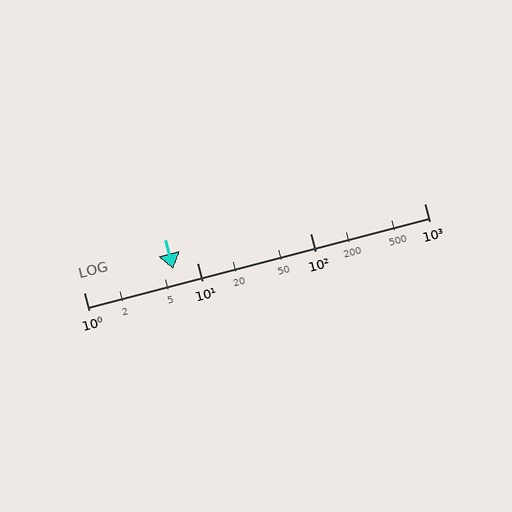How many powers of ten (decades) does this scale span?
The scale spans 3 decades, from 1 to 1000.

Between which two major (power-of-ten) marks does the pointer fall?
The pointer is between 1 and 10.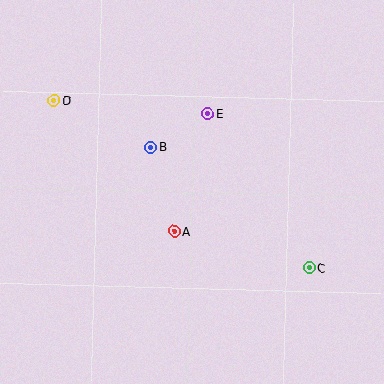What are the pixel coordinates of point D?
Point D is at (54, 100).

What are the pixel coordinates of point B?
Point B is at (151, 147).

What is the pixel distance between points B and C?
The distance between B and C is 199 pixels.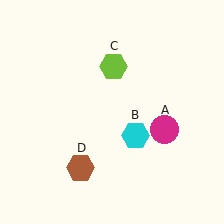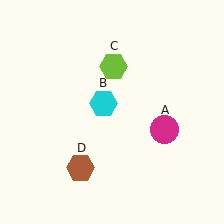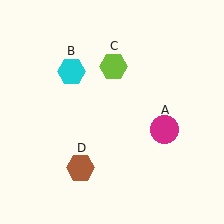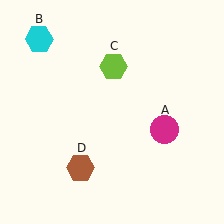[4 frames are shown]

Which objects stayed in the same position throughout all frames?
Magenta circle (object A) and lime hexagon (object C) and brown hexagon (object D) remained stationary.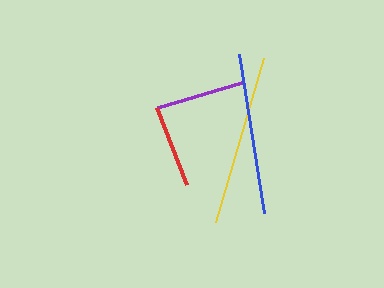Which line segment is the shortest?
The red line is the shortest at approximately 83 pixels.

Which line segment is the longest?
The yellow line is the longest at approximately 171 pixels.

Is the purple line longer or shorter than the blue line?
The blue line is longer than the purple line.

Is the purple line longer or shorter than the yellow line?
The yellow line is longer than the purple line.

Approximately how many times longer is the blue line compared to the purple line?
The blue line is approximately 1.8 times the length of the purple line.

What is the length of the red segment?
The red segment is approximately 83 pixels long.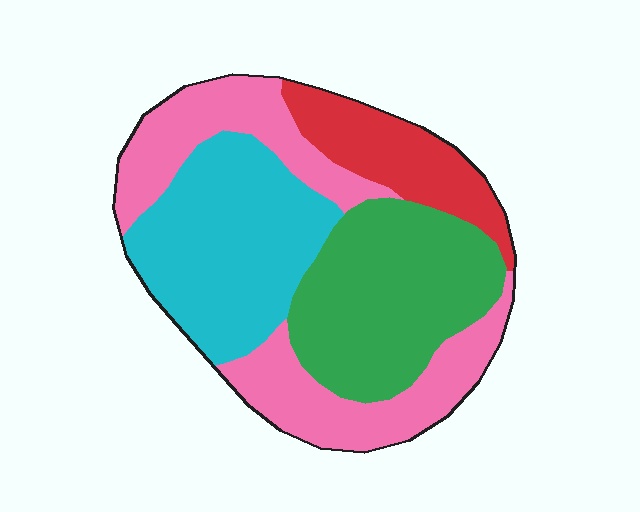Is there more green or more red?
Green.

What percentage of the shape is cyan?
Cyan takes up between a quarter and a half of the shape.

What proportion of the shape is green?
Green takes up about one quarter (1/4) of the shape.